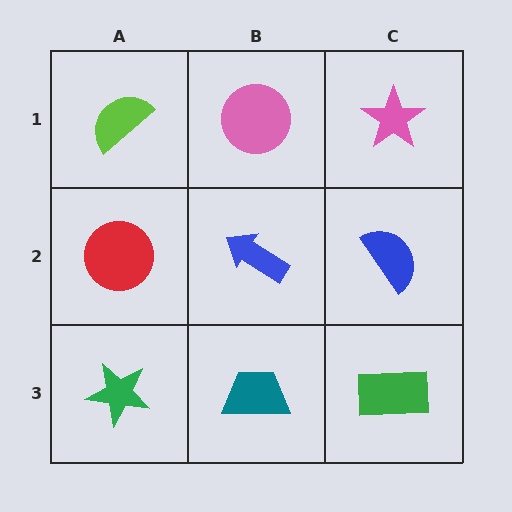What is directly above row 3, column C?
A blue semicircle.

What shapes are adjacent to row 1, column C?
A blue semicircle (row 2, column C), a pink circle (row 1, column B).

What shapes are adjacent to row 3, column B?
A blue arrow (row 2, column B), a green star (row 3, column A), a green rectangle (row 3, column C).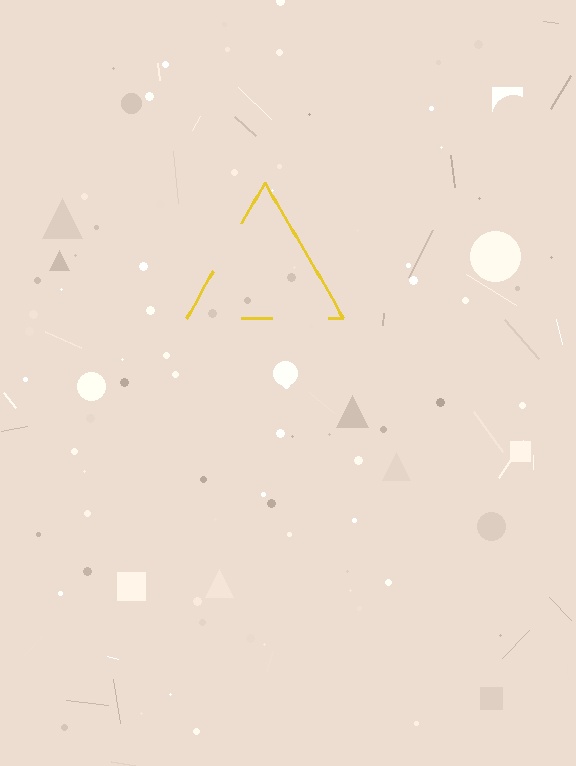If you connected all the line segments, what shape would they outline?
They would outline a triangle.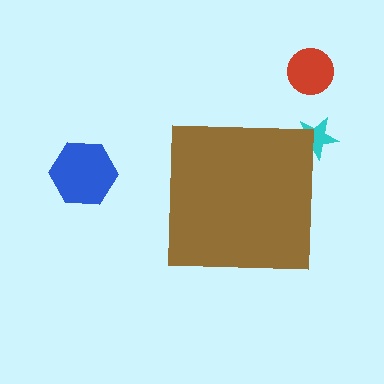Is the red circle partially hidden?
No, the red circle is fully visible.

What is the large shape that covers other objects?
A brown square.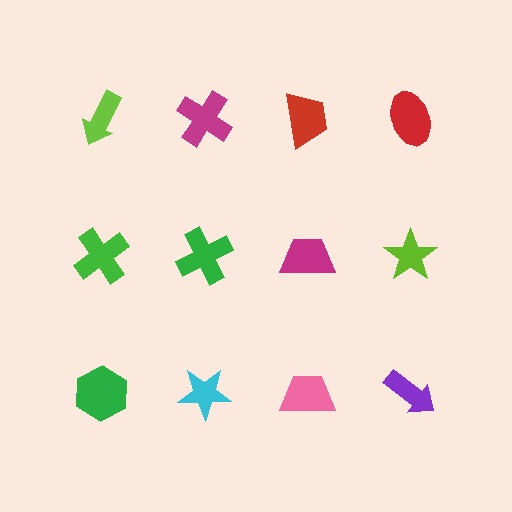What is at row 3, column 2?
A cyan star.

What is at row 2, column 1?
A green cross.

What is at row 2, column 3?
A magenta trapezoid.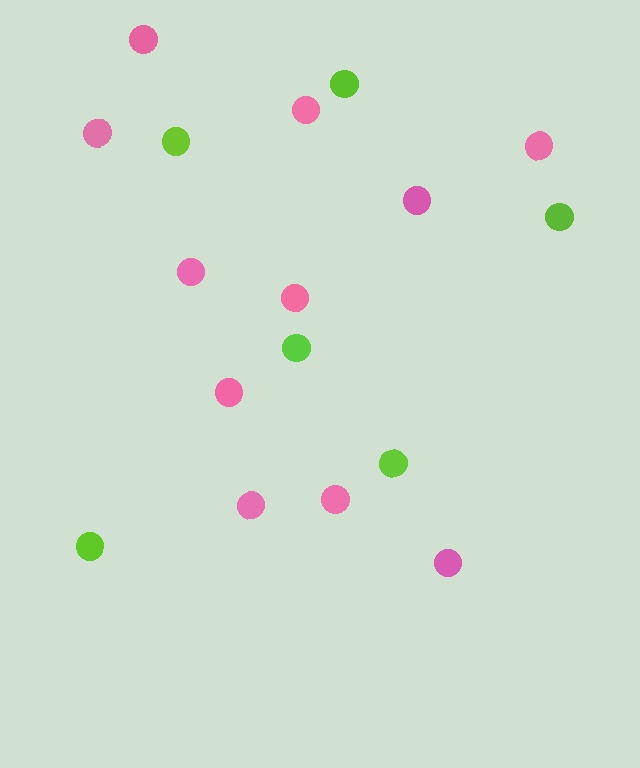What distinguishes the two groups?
There are 2 groups: one group of pink circles (11) and one group of lime circles (6).